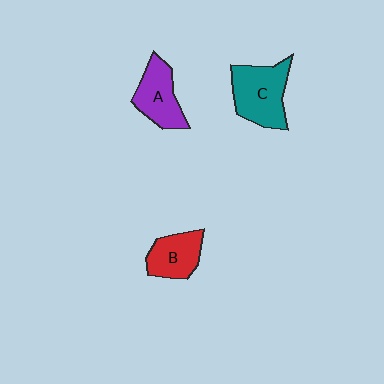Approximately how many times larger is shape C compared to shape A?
Approximately 1.3 times.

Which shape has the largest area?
Shape C (teal).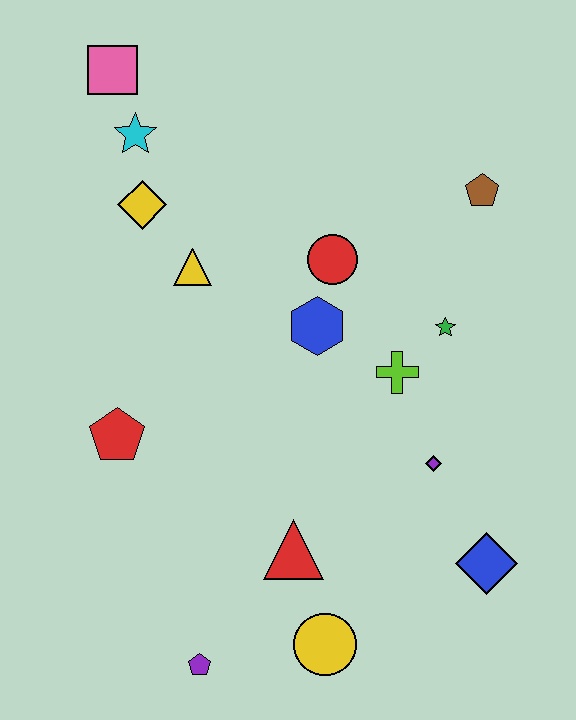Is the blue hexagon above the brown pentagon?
No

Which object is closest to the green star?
The lime cross is closest to the green star.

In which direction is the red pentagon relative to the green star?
The red pentagon is to the left of the green star.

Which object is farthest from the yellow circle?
The pink square is farthest from the yellow circle.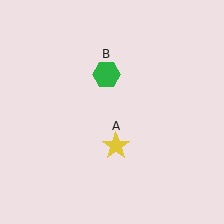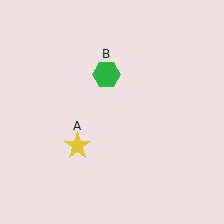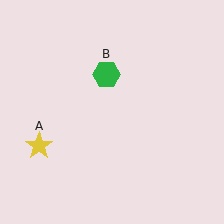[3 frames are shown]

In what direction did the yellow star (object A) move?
The yellow star (object A) moved left.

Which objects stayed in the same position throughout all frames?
Green hexagon (object B) remained stationary.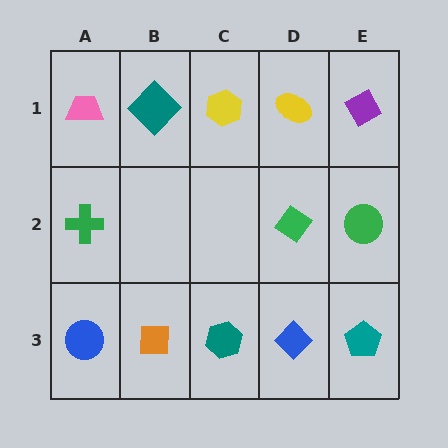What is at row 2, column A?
A green cross.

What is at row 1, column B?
A teal diamond.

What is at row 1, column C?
A yellow hexagon.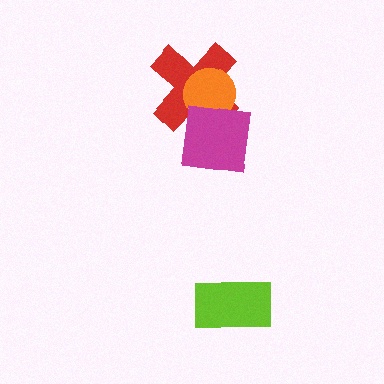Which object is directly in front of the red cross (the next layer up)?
The orange circle is directly in front of the red cross.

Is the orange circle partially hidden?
Yes, it is partially covered by another shape.